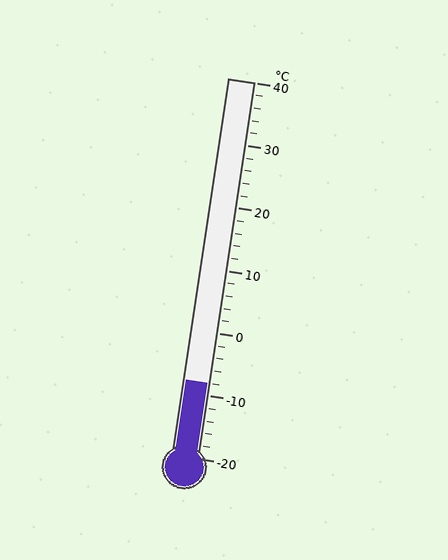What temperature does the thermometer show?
The thermometer shows approximately -8°C.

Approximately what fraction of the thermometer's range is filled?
The thermometer is filled to approximately 20% of its range.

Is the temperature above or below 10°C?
The temperature is below 10°C.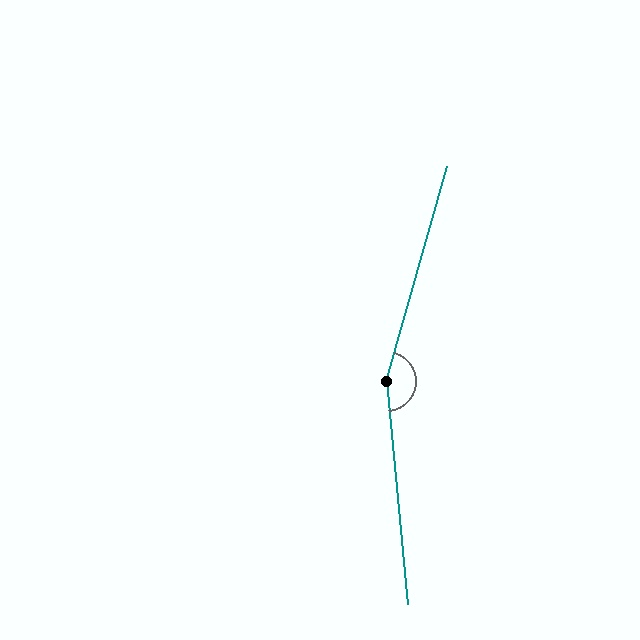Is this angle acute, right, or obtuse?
It is obtuse.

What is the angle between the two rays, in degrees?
Approximately 159 degrees.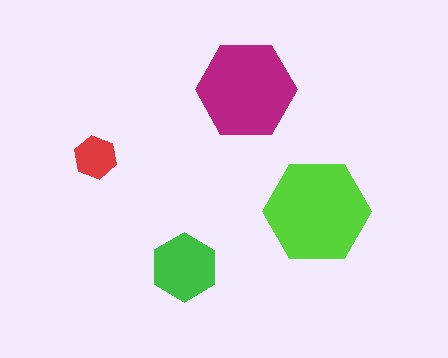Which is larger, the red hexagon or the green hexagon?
The green one.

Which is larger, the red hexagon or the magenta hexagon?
The magenta one.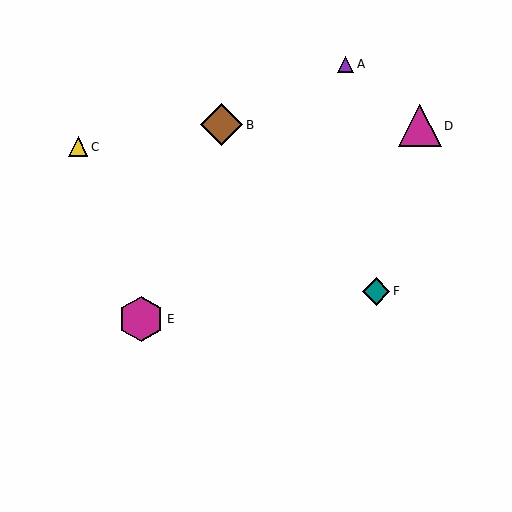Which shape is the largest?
The magenta hexagon (labeled E) is the largest.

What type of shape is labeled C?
Shape C is a yellow triangle.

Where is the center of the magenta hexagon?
The center of the magenta hexagon is at (141, 319).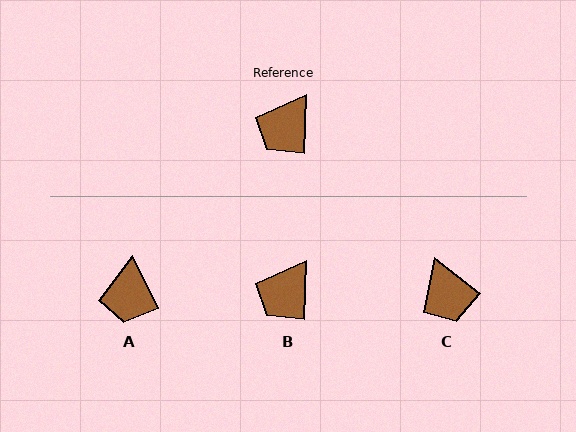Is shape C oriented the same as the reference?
No, it is off by about 55 degrees.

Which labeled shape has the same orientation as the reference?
B.